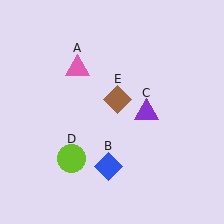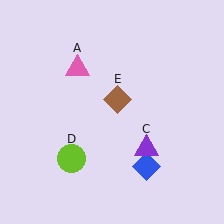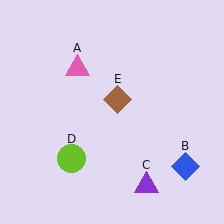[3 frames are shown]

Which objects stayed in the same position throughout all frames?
Pink triangle (object A) and lime circle (object D) and brown diamond (object E) remained stationary.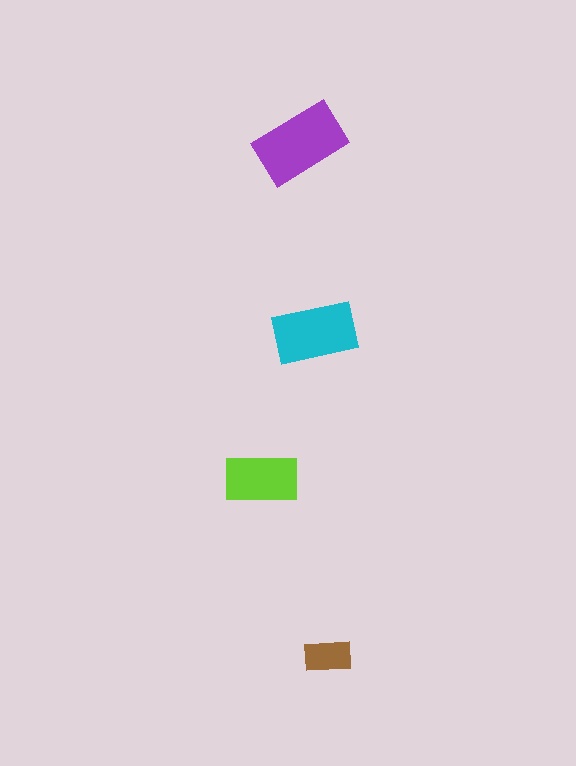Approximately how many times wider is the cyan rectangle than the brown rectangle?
About 2 times wider.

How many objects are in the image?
There are 4 objects in the image.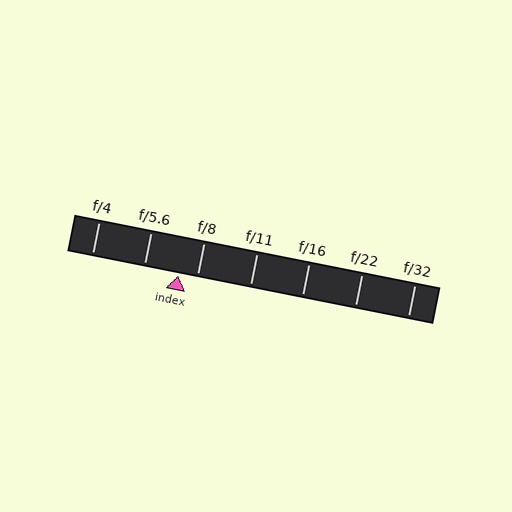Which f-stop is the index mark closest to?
The index mark is closest to f/8.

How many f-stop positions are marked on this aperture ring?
There are 7 f-stop positions marked.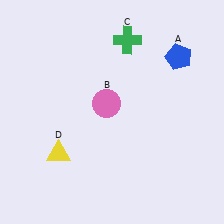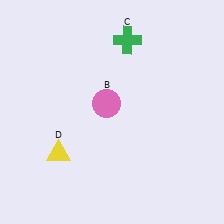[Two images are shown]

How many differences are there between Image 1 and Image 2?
There is 1 difference between the two images.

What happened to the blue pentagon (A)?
The blue pentagon (A) was removed in Image 2. It was in the top-right area of Image 1.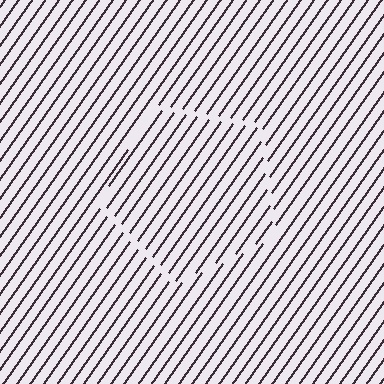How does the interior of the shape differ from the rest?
The interior of the shape contains the same grating, shifted by half a period — the contour is defined by the phase discontinuity where line-ends from the inner and outer gratings abut.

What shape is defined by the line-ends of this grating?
An illusory pentagon. The interior of the shape contains the same grating, shifted by half a period — the contour is defined by the phase discontinuity where line-ends from the inner and outer gratings abut.